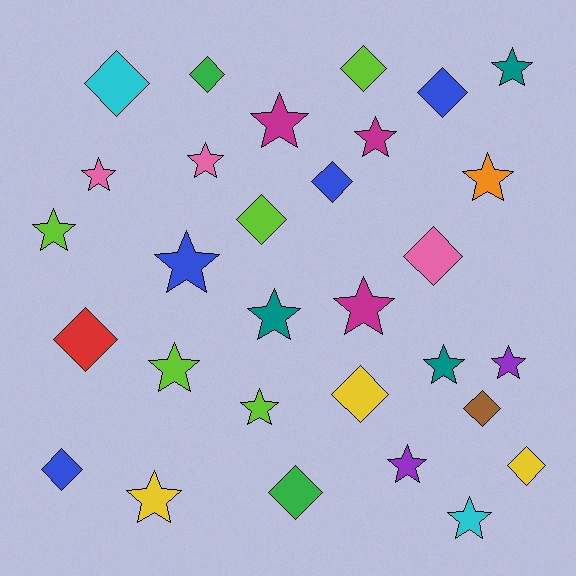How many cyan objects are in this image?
There are 2 cyan objects.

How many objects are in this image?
There are 30 objects.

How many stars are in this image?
There are 17 stars.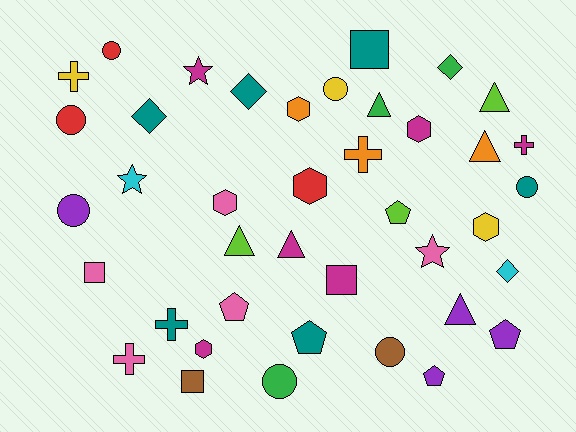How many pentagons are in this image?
There are 5 pentagons.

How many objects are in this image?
There are 40 objects.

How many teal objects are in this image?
There are 6 teal objects.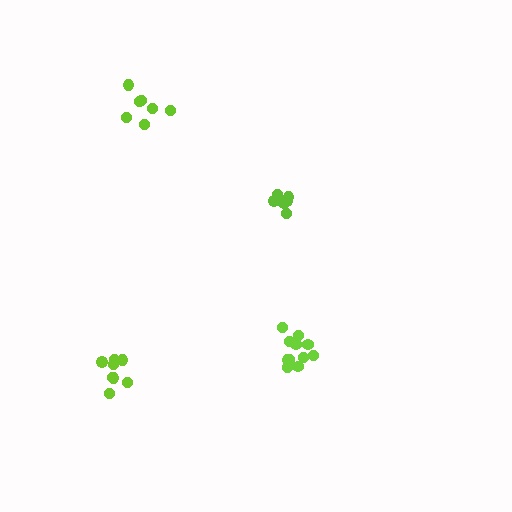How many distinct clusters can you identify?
There are 4 distinct clusters.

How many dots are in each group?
Group 1: 8 dots, Group 2: 8 dots, Group 3: 7 dots, Group 4: 11 dots (34 total).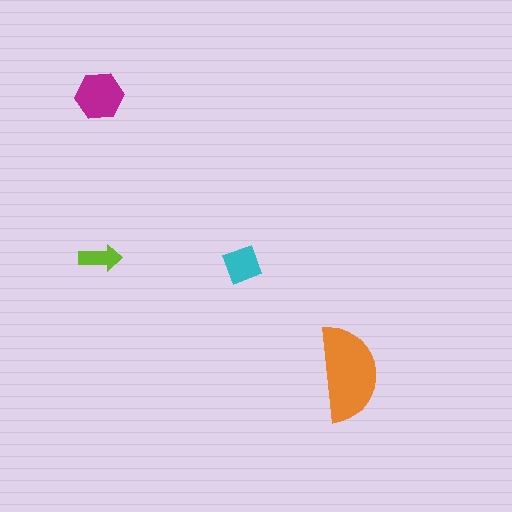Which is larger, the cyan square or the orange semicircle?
The orange semicircle.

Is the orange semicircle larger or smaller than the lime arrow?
Larger.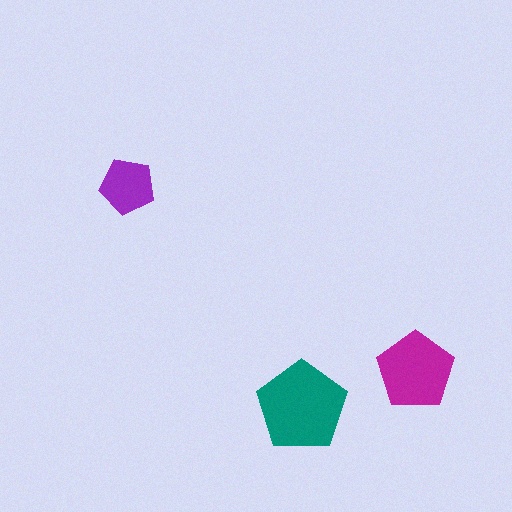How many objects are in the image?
There are 3 objects in the image.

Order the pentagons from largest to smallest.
the teal one, the magenta one, the purple one.